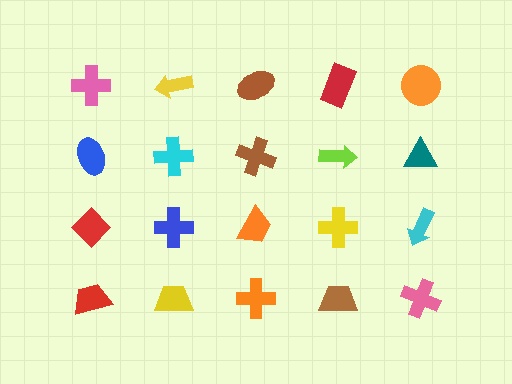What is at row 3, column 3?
An orange trapezoid.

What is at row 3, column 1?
A red diamond.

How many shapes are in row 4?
5 shapes.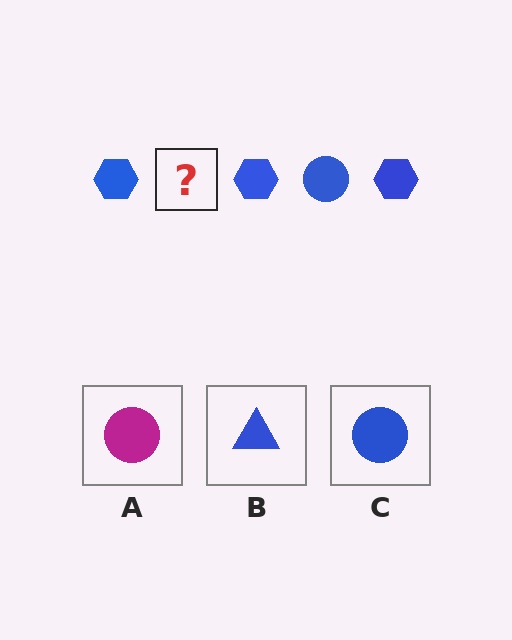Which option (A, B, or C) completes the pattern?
C.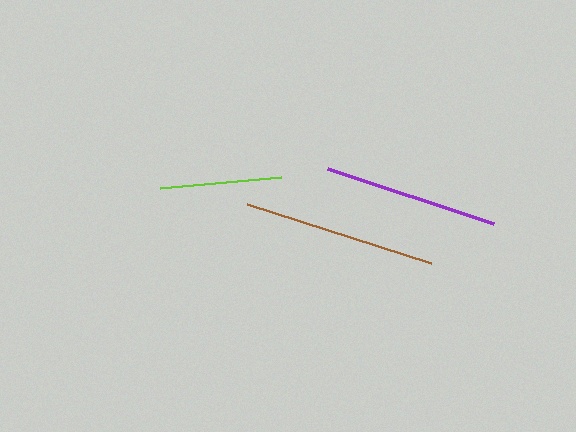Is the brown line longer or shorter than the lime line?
The brown line is longer than the lime line.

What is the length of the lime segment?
The lime segment is approximately 122 pixels long.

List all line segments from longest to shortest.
From longest to shortest: brown, purple, lime.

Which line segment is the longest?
The brown line is the longest at approximately 194 pixels.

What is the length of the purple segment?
The purple segment is approximately 174 pixels long.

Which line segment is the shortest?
The lime line is the shortest at approximately 122 pixels.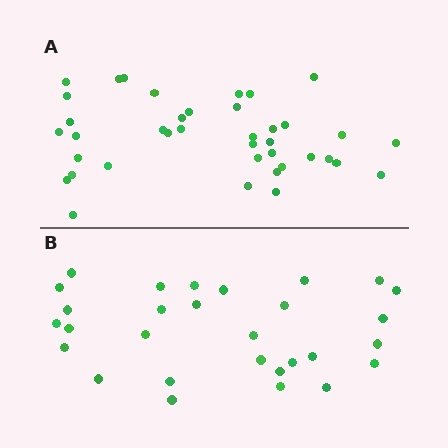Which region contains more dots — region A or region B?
Region A (the top region) has more dots.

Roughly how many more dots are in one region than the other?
Region A has roughly 10 or so more dots than region B.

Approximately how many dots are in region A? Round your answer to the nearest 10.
About 40 dots. (The exact count is 39, which rounds to 40.)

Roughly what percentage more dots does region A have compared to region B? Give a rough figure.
About 35% more.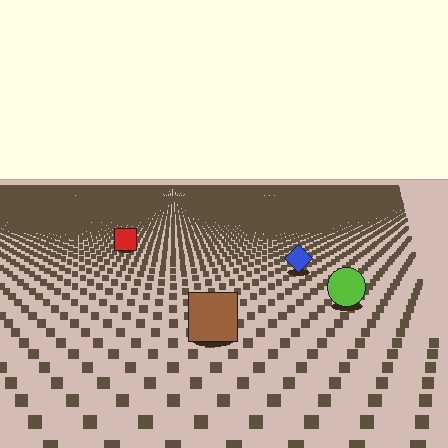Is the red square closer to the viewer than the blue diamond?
No. The blue diamond is closer — you can tell from the texture gradient: the ground texture is coarser near it.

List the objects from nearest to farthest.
From nearest to farthest: the brown square, the lime circle, the blue diamond, the red square.